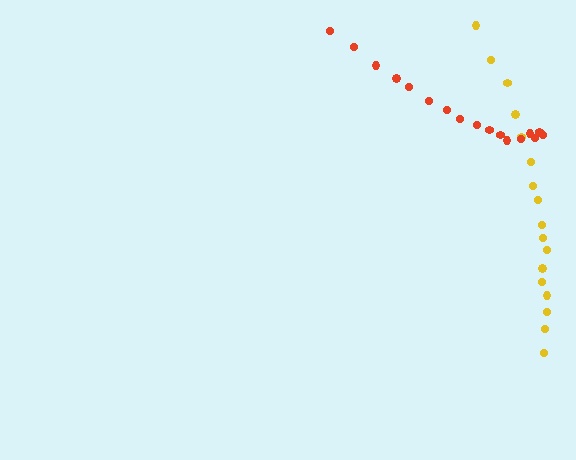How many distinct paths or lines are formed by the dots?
There are 2 distinct paths.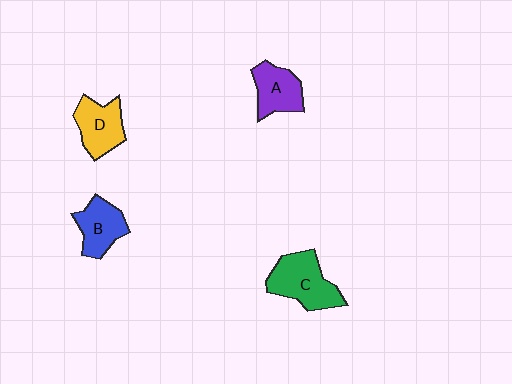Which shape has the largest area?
Shape C (green).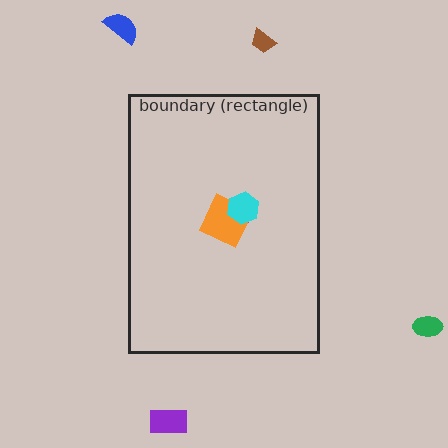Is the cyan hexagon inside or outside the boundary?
Inside.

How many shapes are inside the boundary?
3 inside, 4 outside.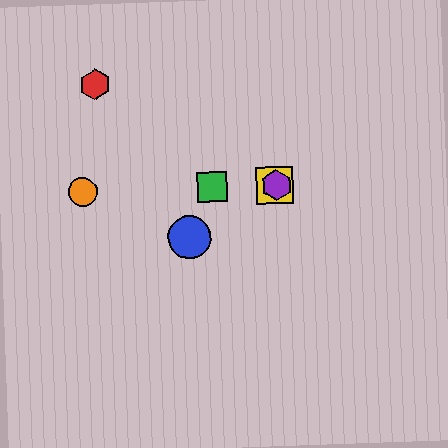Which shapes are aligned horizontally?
The green square, the yellow square, the purple hexagon, the orange circle are aligned horizontally.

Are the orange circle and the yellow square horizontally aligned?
Yes, both are at y≈192.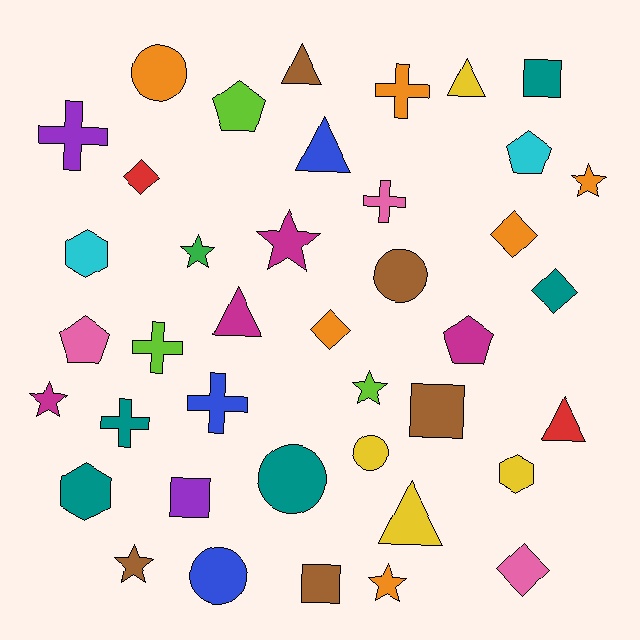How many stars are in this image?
There are 7 stars.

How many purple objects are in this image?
There are 2 purple objects.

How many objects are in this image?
There are 40 objects.